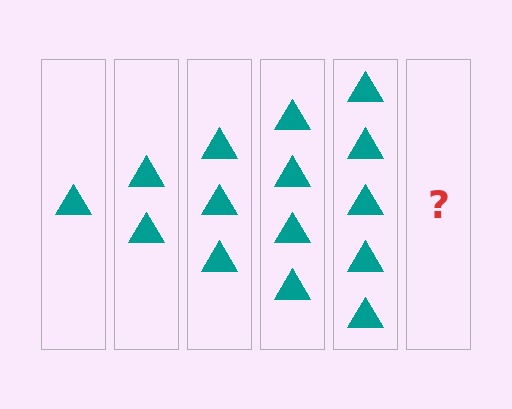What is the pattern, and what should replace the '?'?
The pattern is that each step adds one more triangle. The '?' should be 6 triangles.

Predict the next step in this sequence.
The next step is 6 triangles.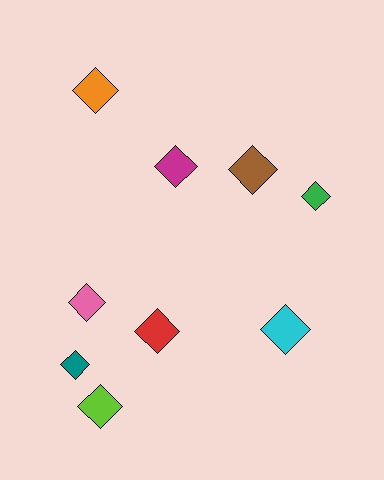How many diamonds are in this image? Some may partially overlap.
There are 9 diamonds.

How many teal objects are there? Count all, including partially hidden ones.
There is 1 teal object.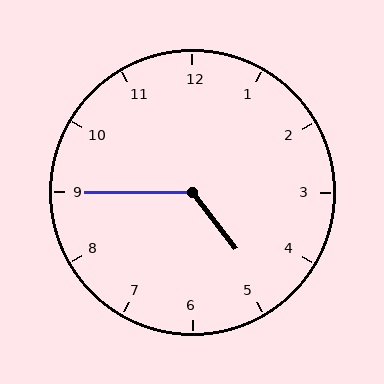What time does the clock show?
4:45.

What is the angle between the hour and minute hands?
Approximately 128 degrees.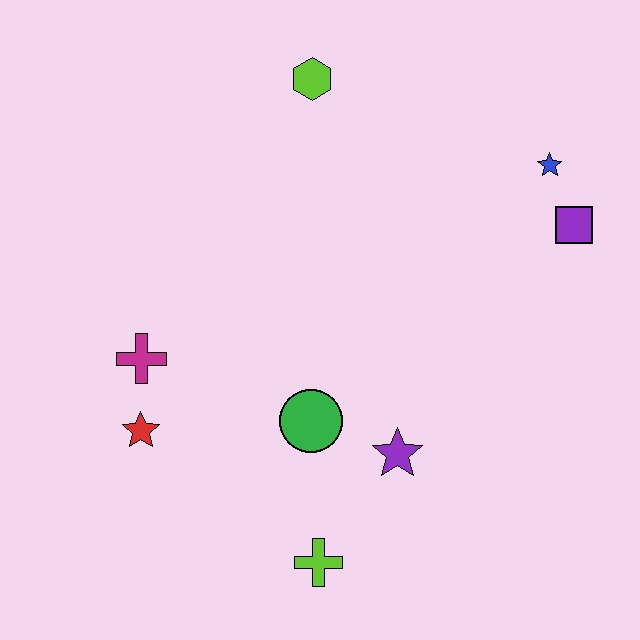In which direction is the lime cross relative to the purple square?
The lime cross is below the purple square.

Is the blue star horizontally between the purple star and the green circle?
No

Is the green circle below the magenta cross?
Yes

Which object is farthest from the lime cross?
The lime hexagon is farthest from the lime cross.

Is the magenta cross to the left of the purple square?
Yes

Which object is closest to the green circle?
The purple star is closest to the green circle.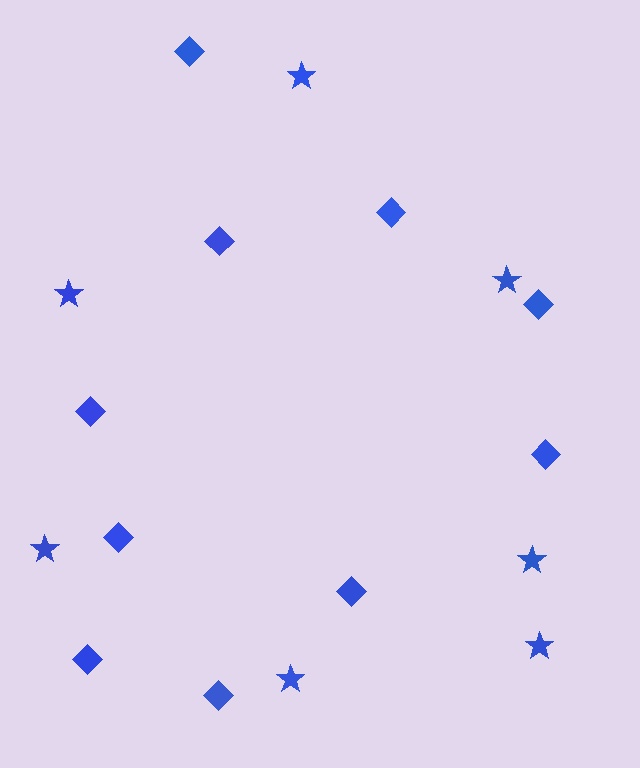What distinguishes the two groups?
There are 2 groups: one group of stars (7) and one group of diamonds (10).